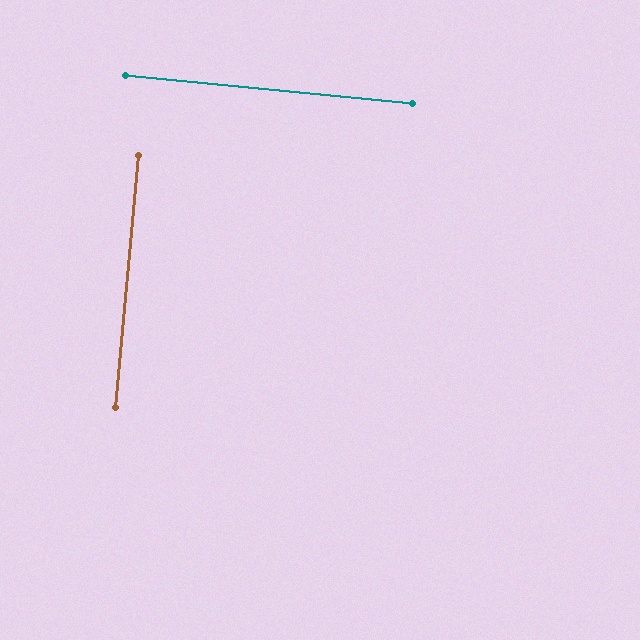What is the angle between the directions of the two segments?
Approximately 90 degrees.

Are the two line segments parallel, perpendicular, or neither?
Perpendicular — they meet at approximately 90°.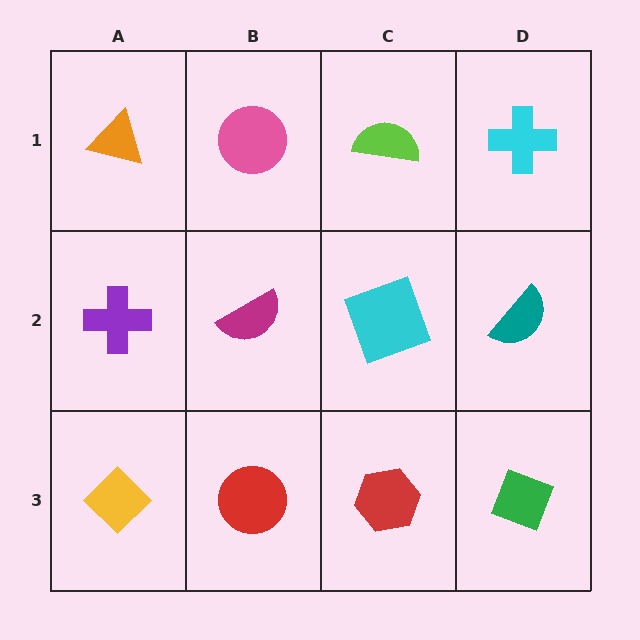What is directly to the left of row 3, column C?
A red circle.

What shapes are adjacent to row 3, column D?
A teal semicircle (row 2, column D), a red hexagon (row 3, column C).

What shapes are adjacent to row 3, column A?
A purple cross (row 2, column A), a red circle (row 3, column B).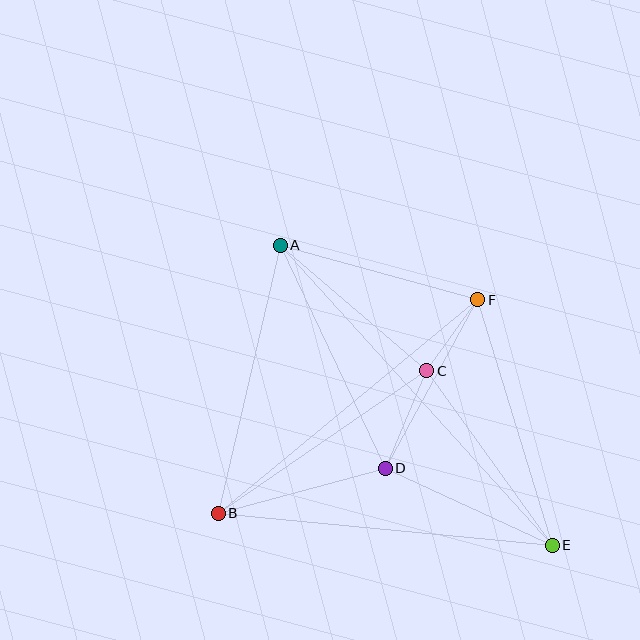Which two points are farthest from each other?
Points A and E are farthest from each other.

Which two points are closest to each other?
Points C and F are closest to each other.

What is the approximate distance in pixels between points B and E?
The distance between B and E is approximately 336 pixels.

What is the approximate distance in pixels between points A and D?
The distance between A and D is approximately 247 pixels.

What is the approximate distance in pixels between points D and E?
The distance between D and E is approximately 184 pixels.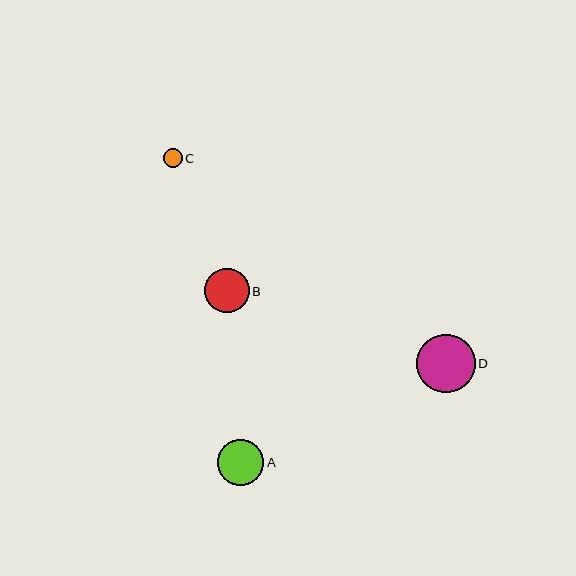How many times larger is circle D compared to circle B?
Circle D is approximately 1.3 times the size of circle B.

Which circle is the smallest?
Circle C is the smallest with a size of approximately 19 pixels.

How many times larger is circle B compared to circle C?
Circle B is approximately 2.4 times the size of circle C.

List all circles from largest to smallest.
From largest to smallest: D, A, B, C.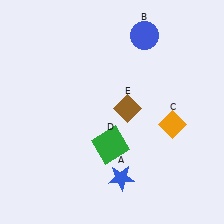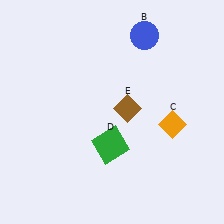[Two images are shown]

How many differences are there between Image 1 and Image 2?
There is 1 difference between the two images.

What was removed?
The blue star (A) was removed in Image 2.